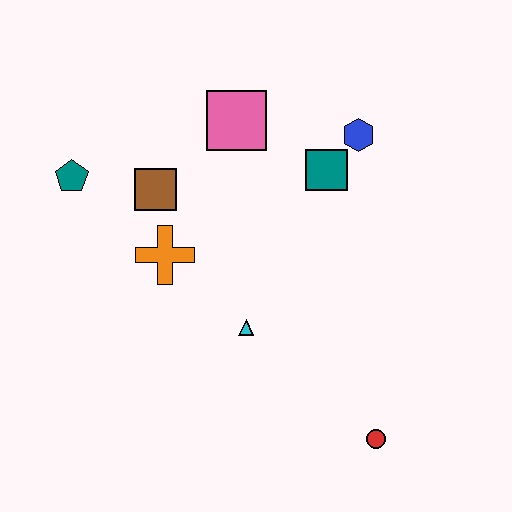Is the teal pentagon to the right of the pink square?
No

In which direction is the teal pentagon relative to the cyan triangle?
The teal pentagon is to the left of the cyan triangle.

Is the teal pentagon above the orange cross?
Yes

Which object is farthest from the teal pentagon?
The red circle is farthest from the teal pentagon.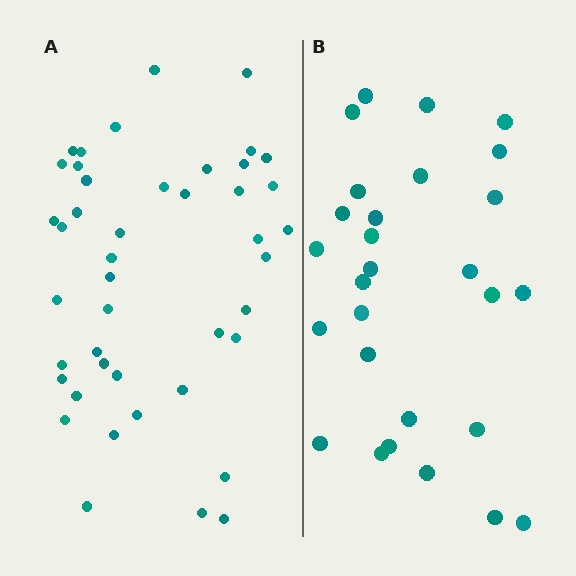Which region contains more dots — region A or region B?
Region A (the left region) has more dots.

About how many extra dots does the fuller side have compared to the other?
Region A has approximately 15 more dots than region B.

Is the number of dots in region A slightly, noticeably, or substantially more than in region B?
Region A has substantially more. The ratio is roughly 1.6 to 1.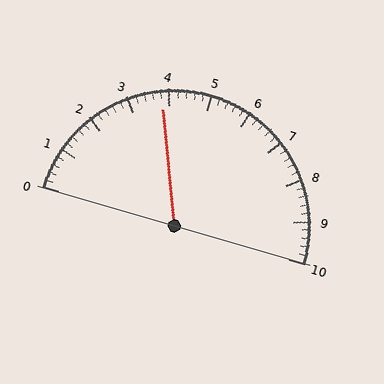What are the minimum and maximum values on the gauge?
The gauge ranges from 0 to 10.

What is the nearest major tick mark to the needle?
The nearest major tick mark is 4.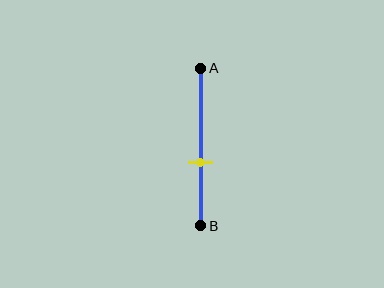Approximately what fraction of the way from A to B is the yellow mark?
The yellow mark is approximately 60% of the way from A to B.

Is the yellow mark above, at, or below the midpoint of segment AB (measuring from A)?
The yellow mark is below the midpoint of segment AB.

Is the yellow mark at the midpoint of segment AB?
No, the mark is at about 60% from A, not at the 50% midpoint.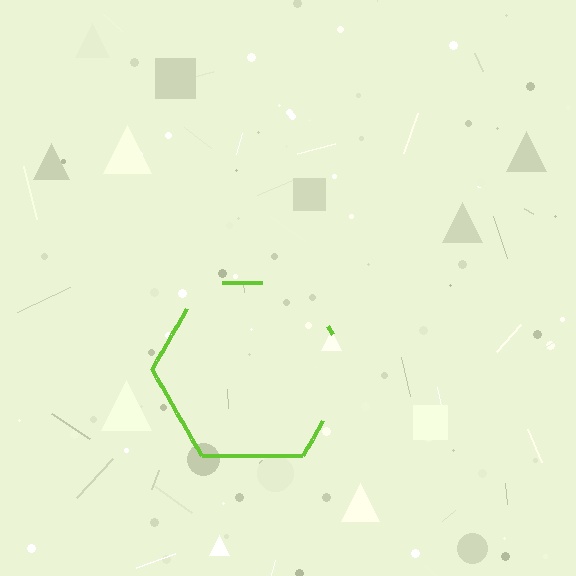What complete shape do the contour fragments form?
The contour fragments form a hexagon.